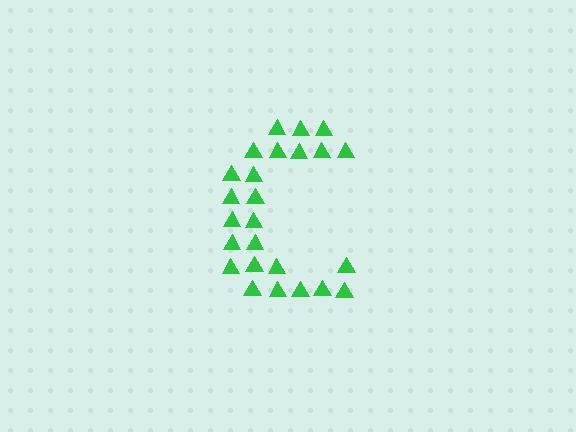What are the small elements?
The small elements are triangles.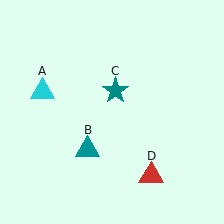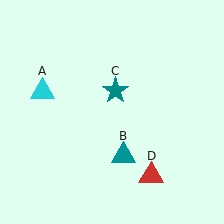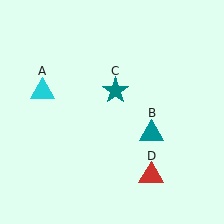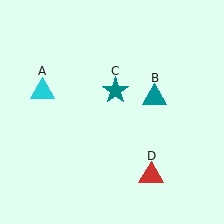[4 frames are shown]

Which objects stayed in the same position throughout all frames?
Cyan triangle (object A) and teal star (object C) and red triangle (object D) remained stationary.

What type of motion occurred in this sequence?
The teal triangle (object B) rotated counterclockwise around the center of the scene.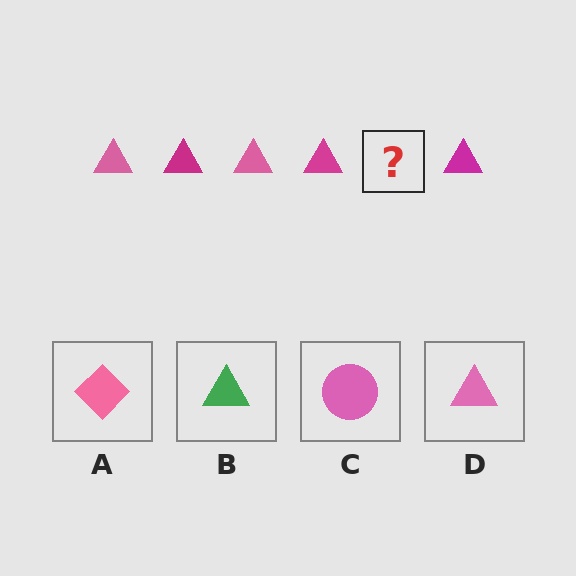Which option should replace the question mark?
Option D.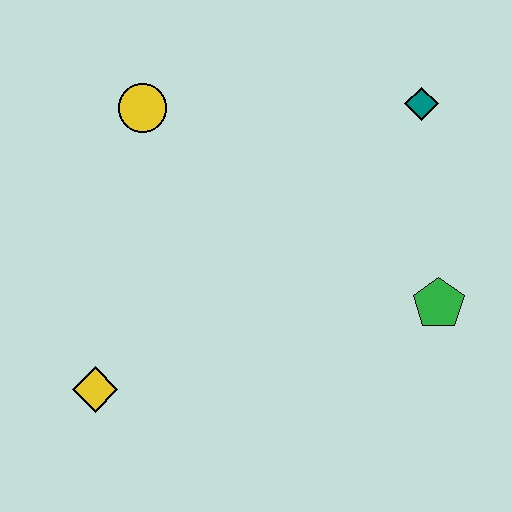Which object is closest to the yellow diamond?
The yellow circle is closest to the yellow diamond.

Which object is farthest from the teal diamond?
The yellow diamond is farthest from the teal diamond.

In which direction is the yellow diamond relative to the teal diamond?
The yellow diamond is to the left of the teal diamond.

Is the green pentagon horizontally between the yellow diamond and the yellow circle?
No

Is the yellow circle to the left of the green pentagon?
Yes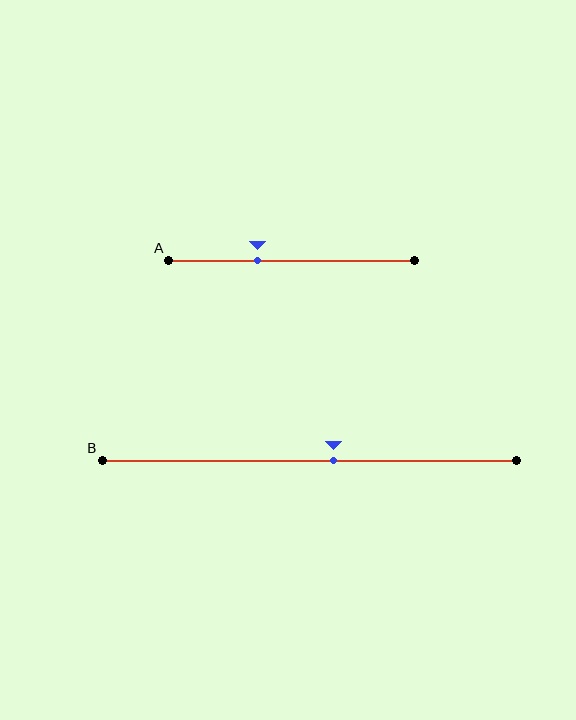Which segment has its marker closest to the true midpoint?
Segment B has its marker closest to the true midpoint.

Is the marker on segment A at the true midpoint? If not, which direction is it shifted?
No, the marker on segment A is shifted to the left by about 14% of the segment length.